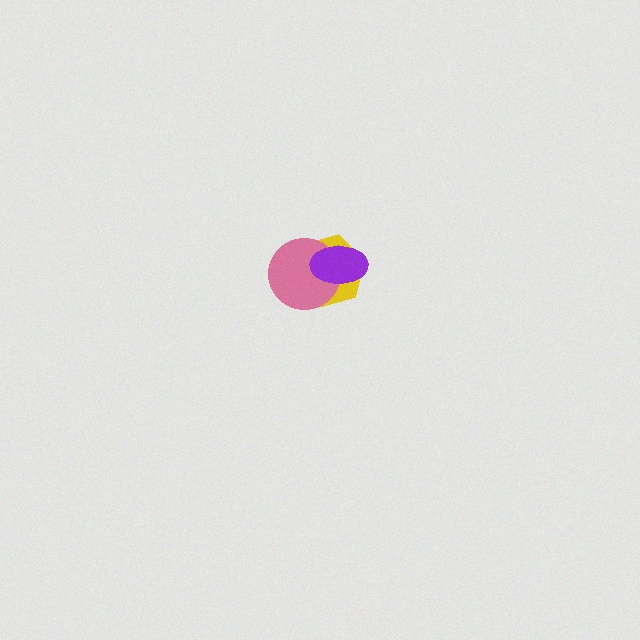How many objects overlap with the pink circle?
2 objects overlap with the pink circle.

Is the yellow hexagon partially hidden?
Yes, it is partially covered by another shape.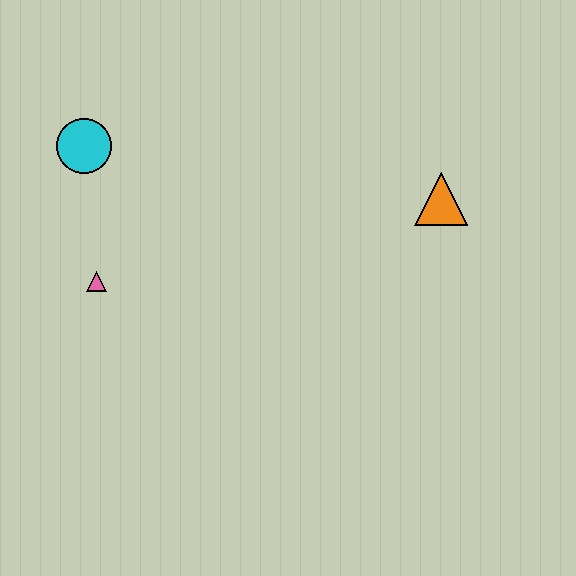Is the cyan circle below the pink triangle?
No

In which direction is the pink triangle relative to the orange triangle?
The pink triangle is to the left of the orange triangle.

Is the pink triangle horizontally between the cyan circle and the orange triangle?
Yes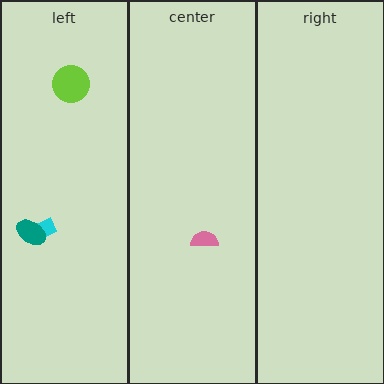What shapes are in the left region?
The lime circle, the cyan rectangle, the teal ellipse.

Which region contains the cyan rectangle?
The left region.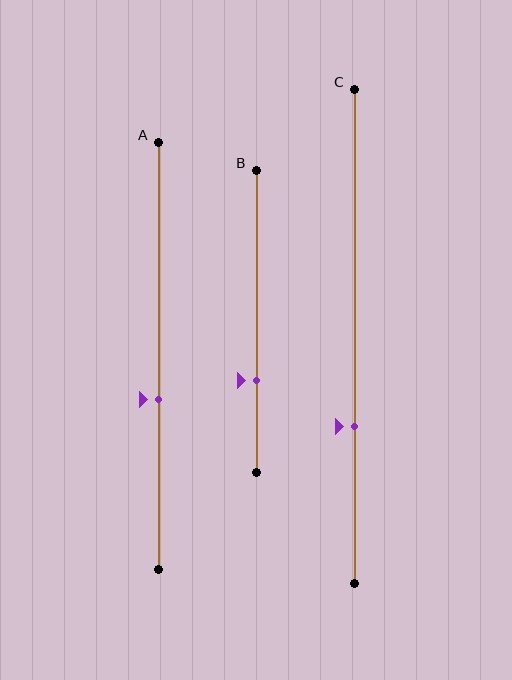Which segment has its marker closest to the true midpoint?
Segment A has its marker closest to the true midpoint.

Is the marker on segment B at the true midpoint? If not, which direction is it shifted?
No, the marker on segment B is shifted downward by about 20% of the segment length.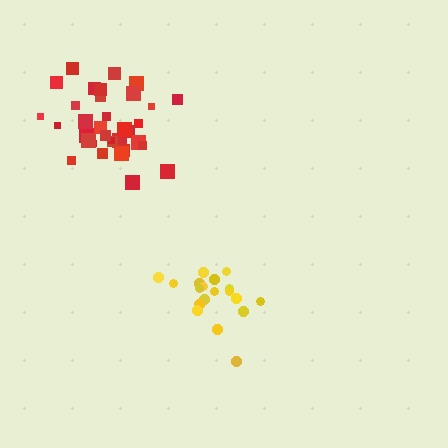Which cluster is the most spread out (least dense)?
Red.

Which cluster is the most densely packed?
Yellow.